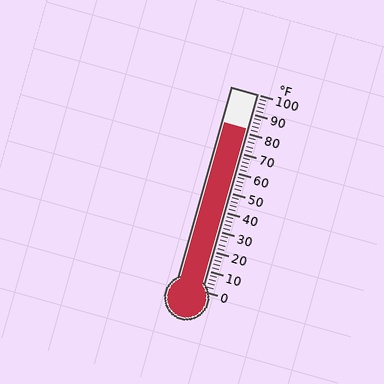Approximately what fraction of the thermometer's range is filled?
The thermometer is filled to approximately 80% of its range.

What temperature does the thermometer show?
The thermometer shows approximately 82°F.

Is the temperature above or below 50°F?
The temperature is above 50°F.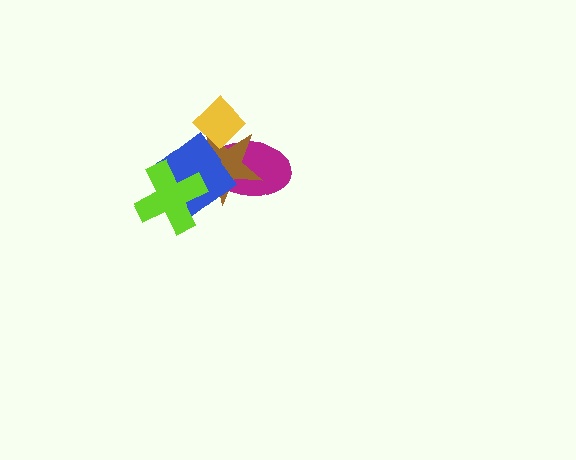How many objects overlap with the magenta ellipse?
3 objects overlap with the magenta ellipse.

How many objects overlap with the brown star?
4 objects overlap with the brown star.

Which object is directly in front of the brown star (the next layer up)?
The blue diamond is directly in front of the brown star.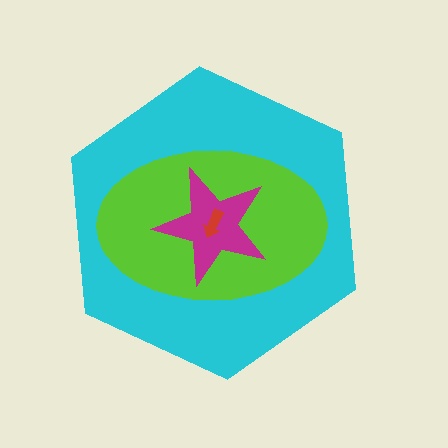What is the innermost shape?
The red arrow.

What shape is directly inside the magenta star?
The red arrow.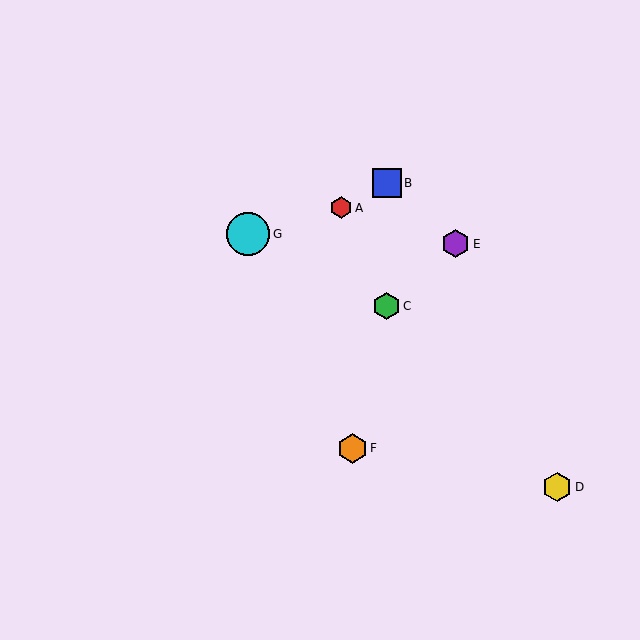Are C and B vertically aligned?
Yes, both are at x≈387.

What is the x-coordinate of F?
Object F is at x≈352.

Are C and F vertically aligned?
No, C is at x≈387 and F is at x≈352.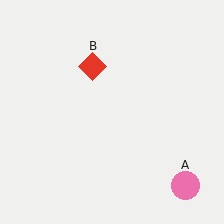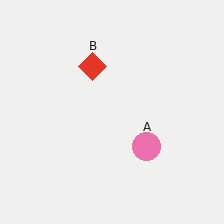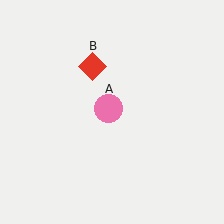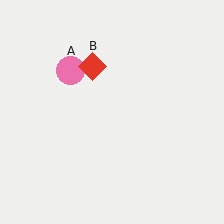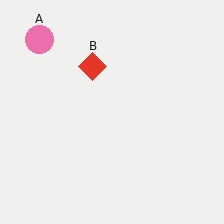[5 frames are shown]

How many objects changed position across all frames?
1 object changed position: pink circle (object A).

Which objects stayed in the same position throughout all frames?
Red diamond (object B) remained stationary.